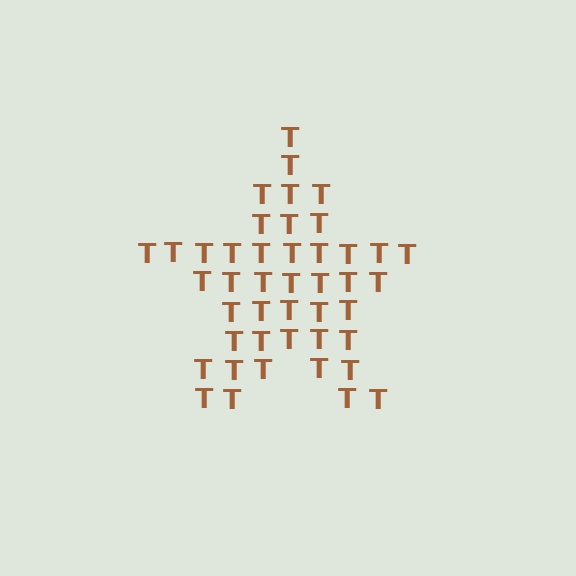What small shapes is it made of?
It is made of small letter T's.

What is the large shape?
The large shape is a star.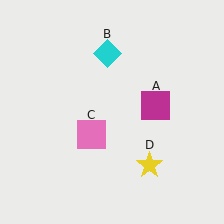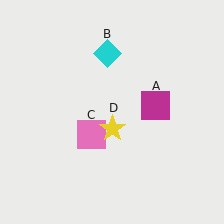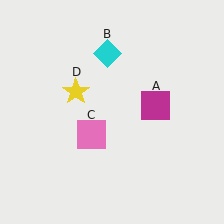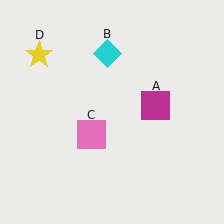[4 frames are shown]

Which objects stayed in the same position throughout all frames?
Magenta square (object A) and cyan diamond (object B) and pink square (object C) remained stationary.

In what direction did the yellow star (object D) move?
The yellow star (object D) moved up and to the left.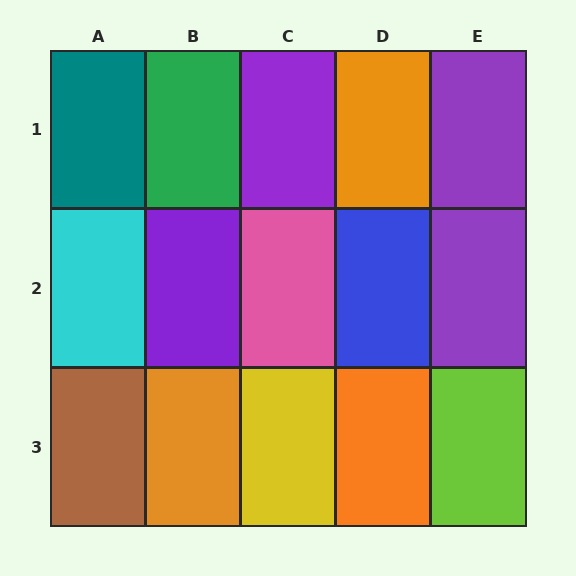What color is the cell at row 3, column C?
Yellow.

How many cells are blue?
1 cell is blue.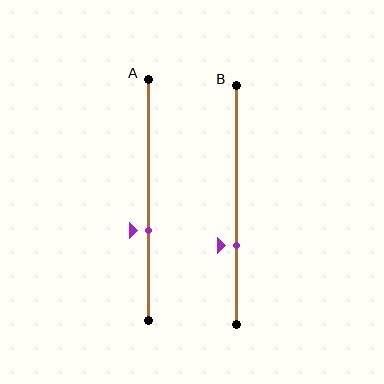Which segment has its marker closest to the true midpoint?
Segment A has its marker closest to the true midpoint.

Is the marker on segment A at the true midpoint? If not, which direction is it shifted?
No, the marker on segment A is shifted downward by about 13% of the segment length.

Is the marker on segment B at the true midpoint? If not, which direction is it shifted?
No, the marker on segment B is shifted downward by about 17% of the segment length.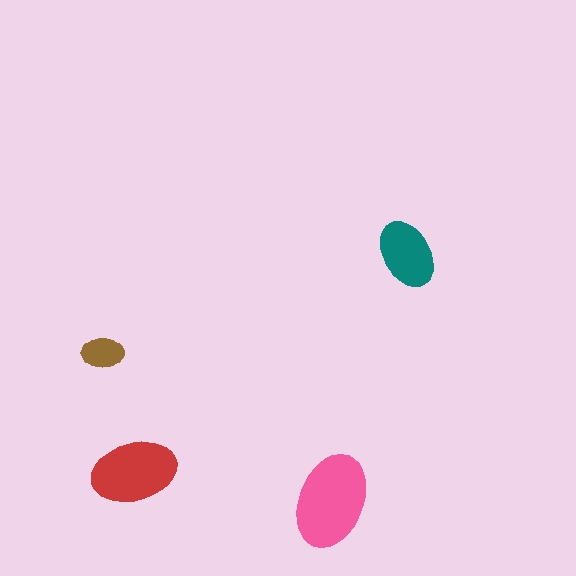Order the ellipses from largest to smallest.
the pink one, the red one, the teal one, the brown one.